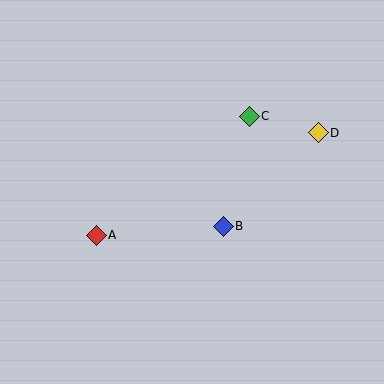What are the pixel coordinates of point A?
Point A is at (96, 235).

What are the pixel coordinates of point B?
Point B is at (223, 226).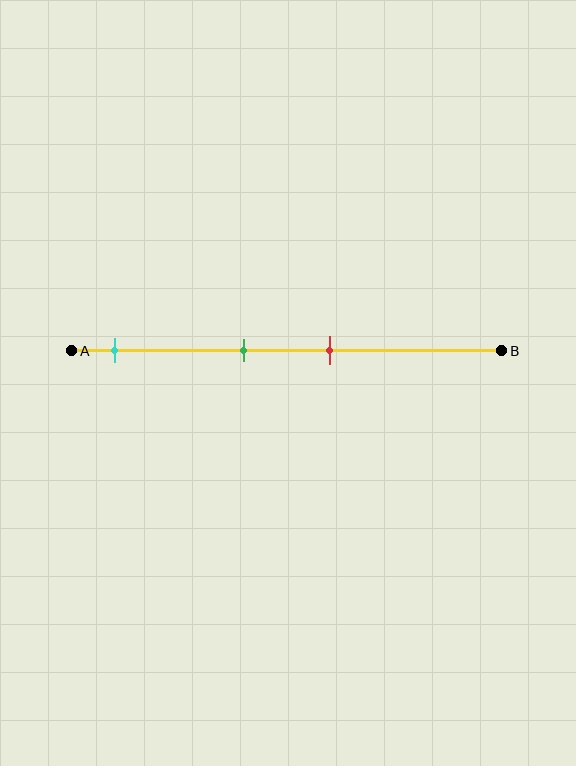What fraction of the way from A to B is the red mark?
The red mark is approximately 60% (0.6) of the way from A to B.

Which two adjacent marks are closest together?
The green and red marks are the closest adjacent pair.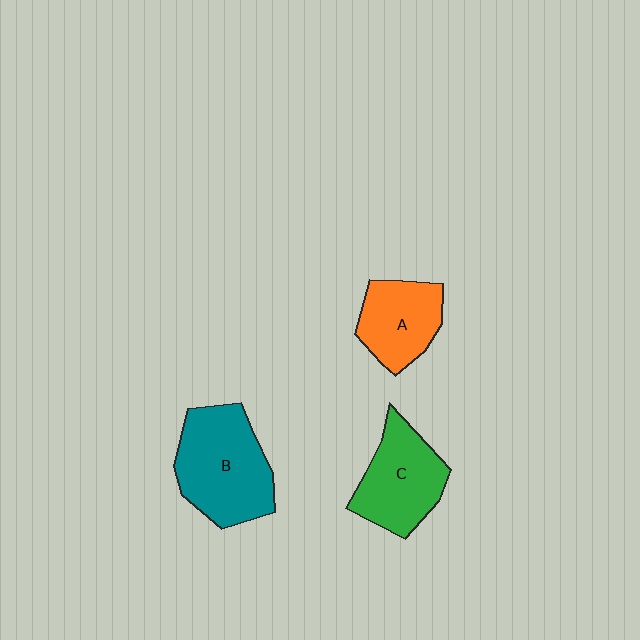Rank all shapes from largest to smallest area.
From largest to smallest: B (teal), C (green), A (orange).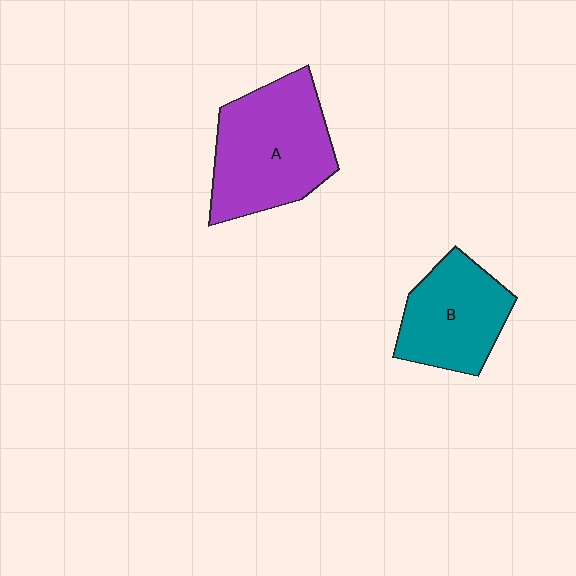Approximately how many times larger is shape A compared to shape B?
Approximately 1.4 times.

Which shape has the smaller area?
Shape B (teal).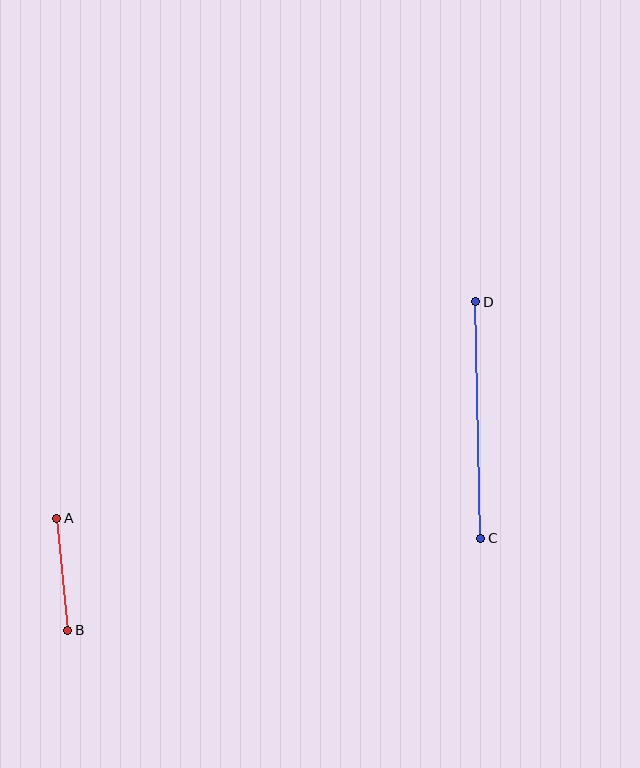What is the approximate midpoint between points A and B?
The midpoint is at approximately (62, 574) pixels.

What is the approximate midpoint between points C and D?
The midpoint is at approximately (478, 420) pixels.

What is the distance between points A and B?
The distance is approximately 113 pixels.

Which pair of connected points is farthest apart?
Points C and D are farthest apart.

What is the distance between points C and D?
The distance is approximately 237 pixels.